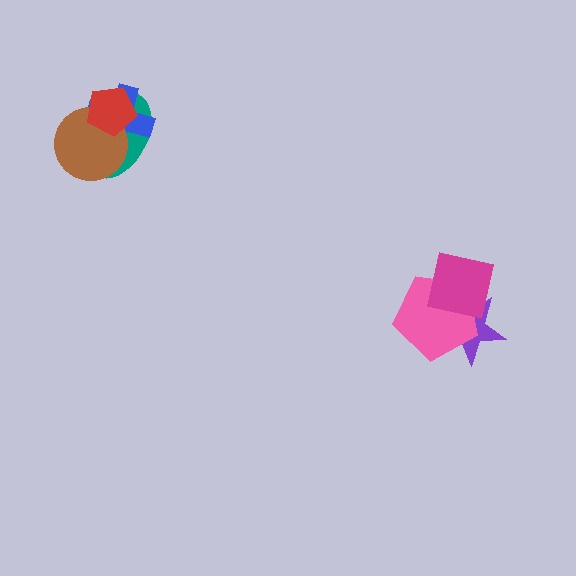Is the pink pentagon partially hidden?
Yes, it is partially covered by another shape.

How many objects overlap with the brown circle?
3 objects overlap with the brown circle.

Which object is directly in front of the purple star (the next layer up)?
The pink pentagon is directly in front of the purple star.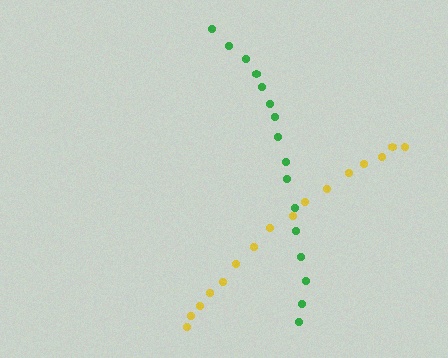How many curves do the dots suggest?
There are 2 distinct paths.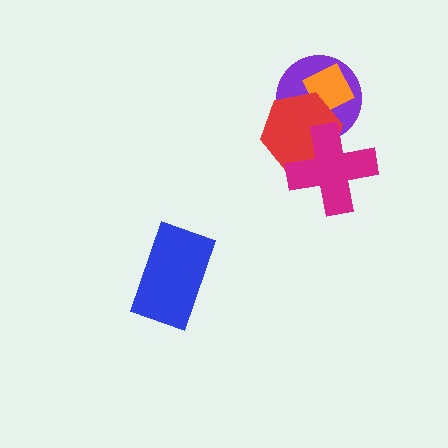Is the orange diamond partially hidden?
Yes, it is partially covered by another shape.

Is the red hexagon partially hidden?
Yes, it is partially covered by another shape.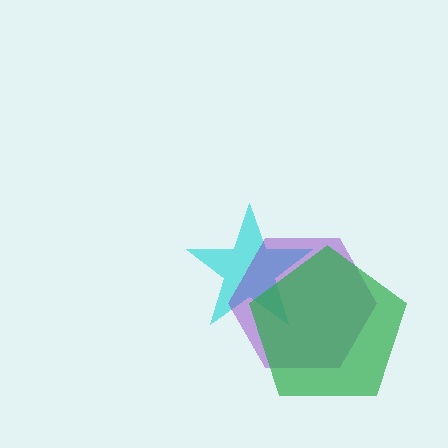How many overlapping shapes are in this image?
There are 3 overlapping shapes in the image.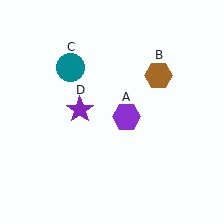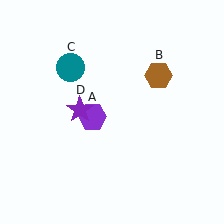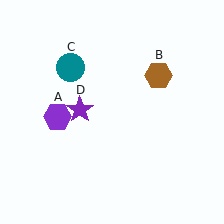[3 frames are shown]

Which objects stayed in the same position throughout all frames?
Brown hexagon (object B) and teal circle (object C) and purple star (object D) remained stationary.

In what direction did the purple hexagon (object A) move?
The purple hexagon (object A) moved left.